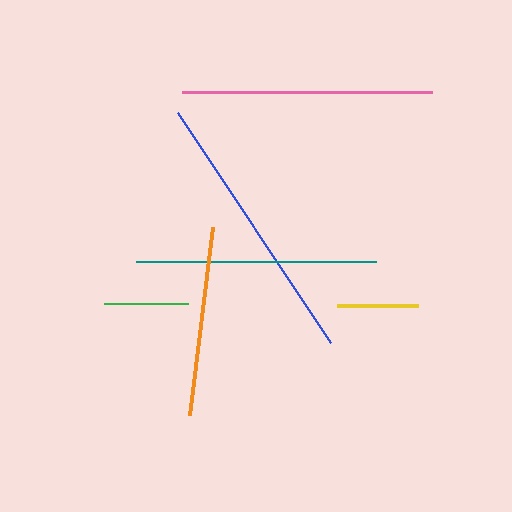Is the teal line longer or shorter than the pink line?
The pink line is longer than the teal line.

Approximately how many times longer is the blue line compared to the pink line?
The blue line is approximately 1.1 times the length of the pink line.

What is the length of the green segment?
The green segment is approximately 83 pixels long.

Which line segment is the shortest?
The yellow line is the shortest at approximately 81 pixels.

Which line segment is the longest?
The blue line is the longest at approximately 276 pixels.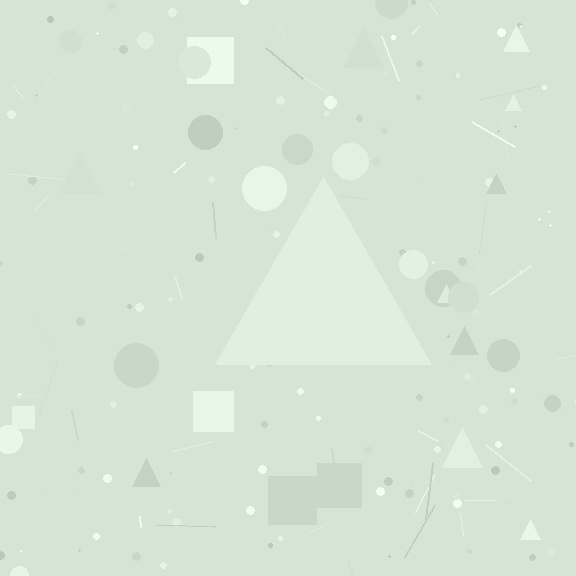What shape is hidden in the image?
A triangle is hidden in the image.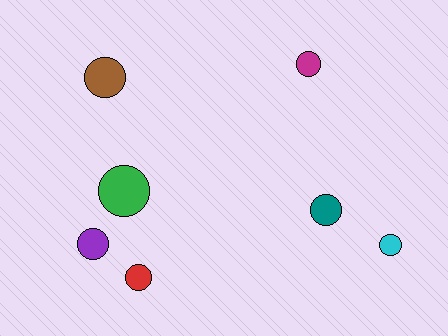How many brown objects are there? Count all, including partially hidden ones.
There is 1 brown object.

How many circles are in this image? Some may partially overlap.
There are 7 circles.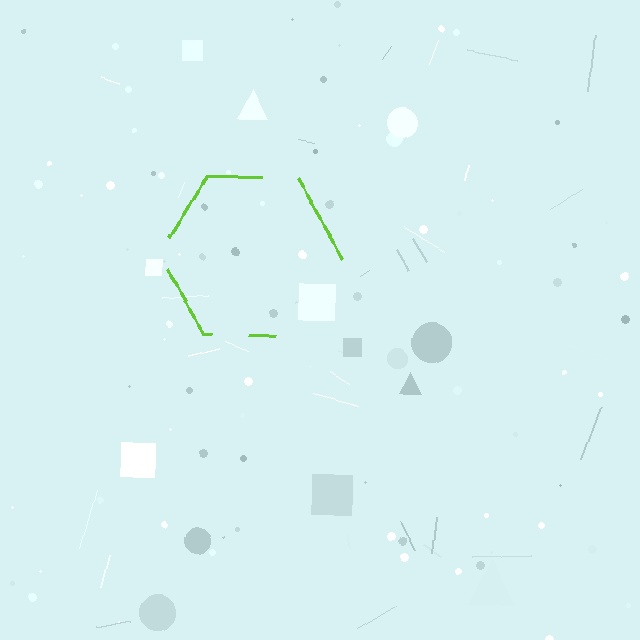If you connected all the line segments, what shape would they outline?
They would outline a hexagon.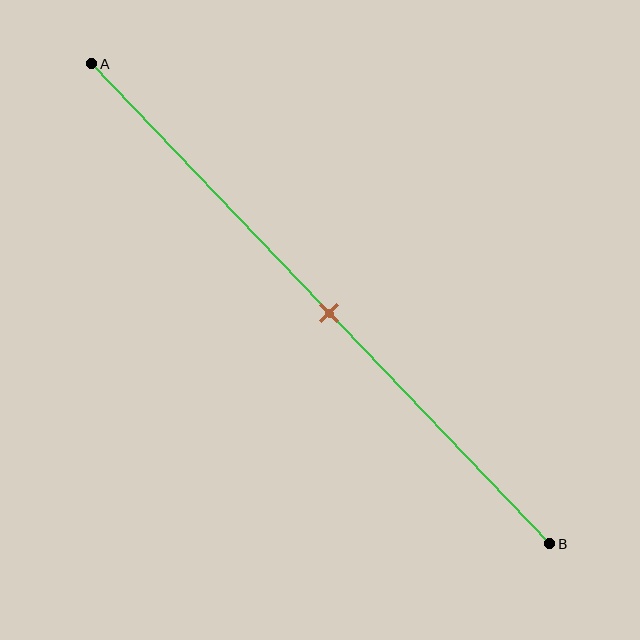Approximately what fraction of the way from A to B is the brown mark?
The brown mark is approximately 50% of the way from A to B.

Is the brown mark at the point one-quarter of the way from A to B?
No, the mark is at about 50% from A, not at the 25% one-quarter point.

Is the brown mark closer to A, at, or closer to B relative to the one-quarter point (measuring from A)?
The brown mark is closer to point B than the one-quarter point of segment AB.